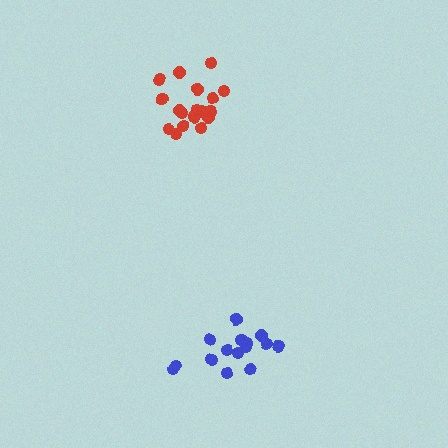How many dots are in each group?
Group 1: 15 dots, Group 2: 18 dots (33 total).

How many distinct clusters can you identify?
There are 2 distinct clusters.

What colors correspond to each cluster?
The clusters are colored: blue, red.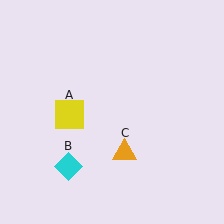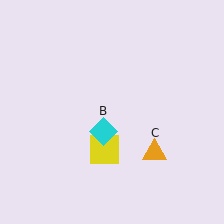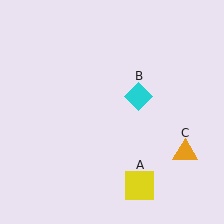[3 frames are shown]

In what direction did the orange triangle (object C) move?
The orange triangle (object C) moved right.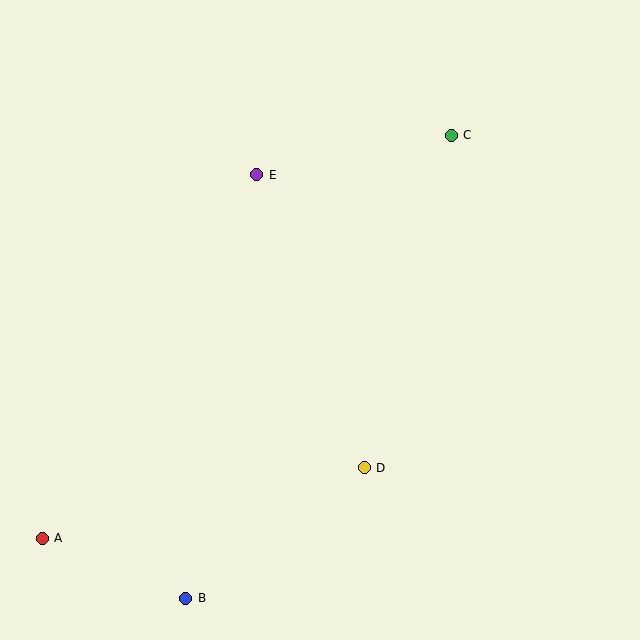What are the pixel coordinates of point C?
Point C is at (451, 135).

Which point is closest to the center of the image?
Point D at (364, 468) is closest to the center.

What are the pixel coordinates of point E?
Point E is at (257, 175).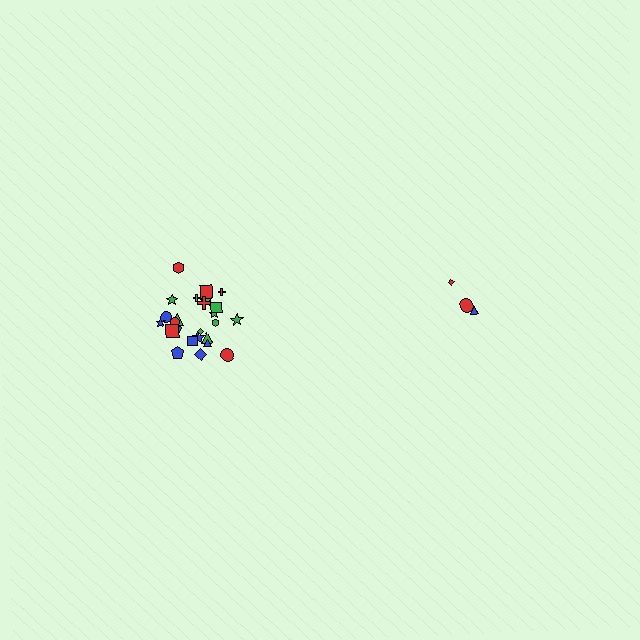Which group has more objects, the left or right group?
The left group.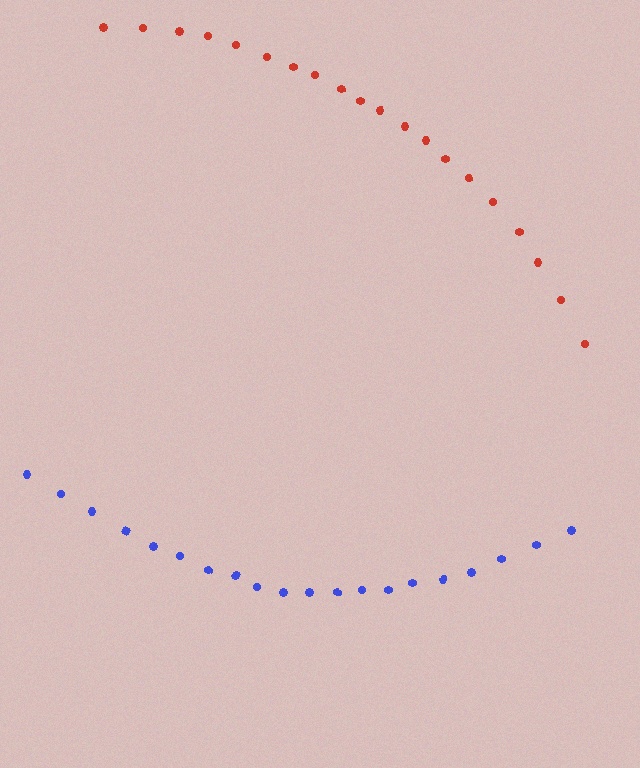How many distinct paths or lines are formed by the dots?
There are 2 distinct paths.